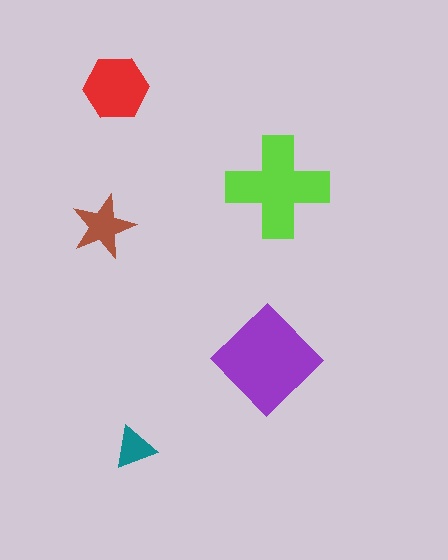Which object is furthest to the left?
The brown star is leftmost.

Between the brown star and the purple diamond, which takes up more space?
The purple diamond.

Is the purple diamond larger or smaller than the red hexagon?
Larger.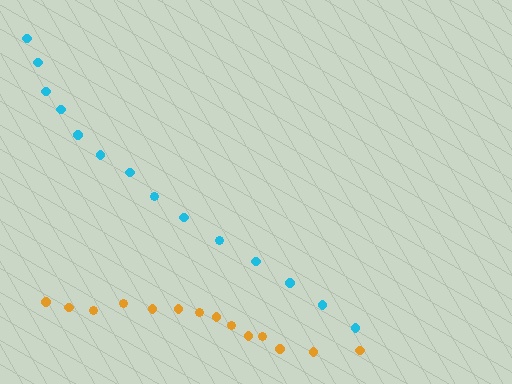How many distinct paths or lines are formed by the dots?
There are 2 distinct paths.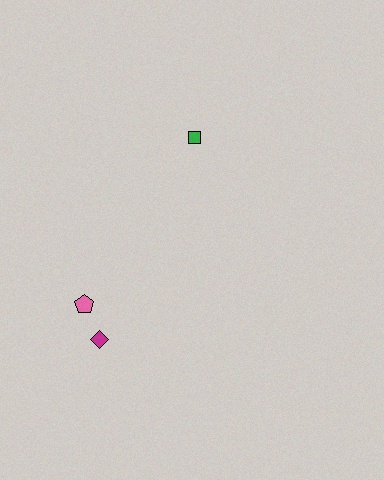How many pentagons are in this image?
There is 1 pentagon.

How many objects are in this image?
There are 3 objects.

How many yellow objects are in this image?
There are no yellow objects.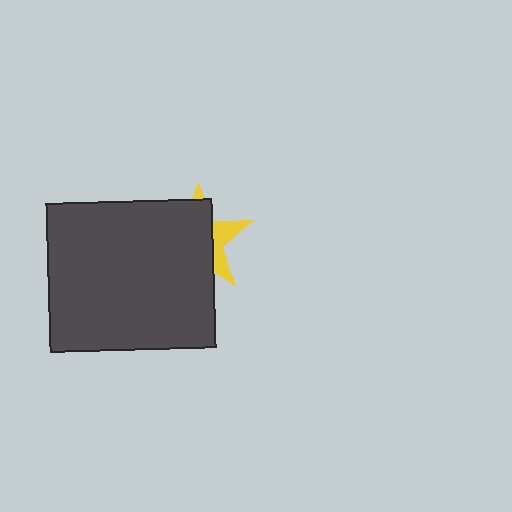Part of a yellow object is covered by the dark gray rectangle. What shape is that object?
It is a star.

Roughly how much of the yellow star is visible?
A small part of it is visible (roughly 31%).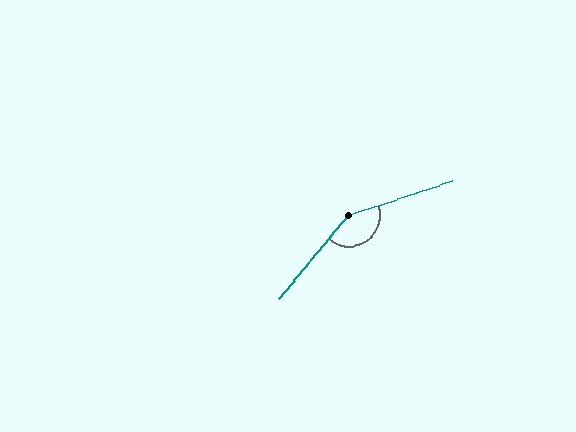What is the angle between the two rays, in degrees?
Approximately 148 degrees.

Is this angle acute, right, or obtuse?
It is obtuse.